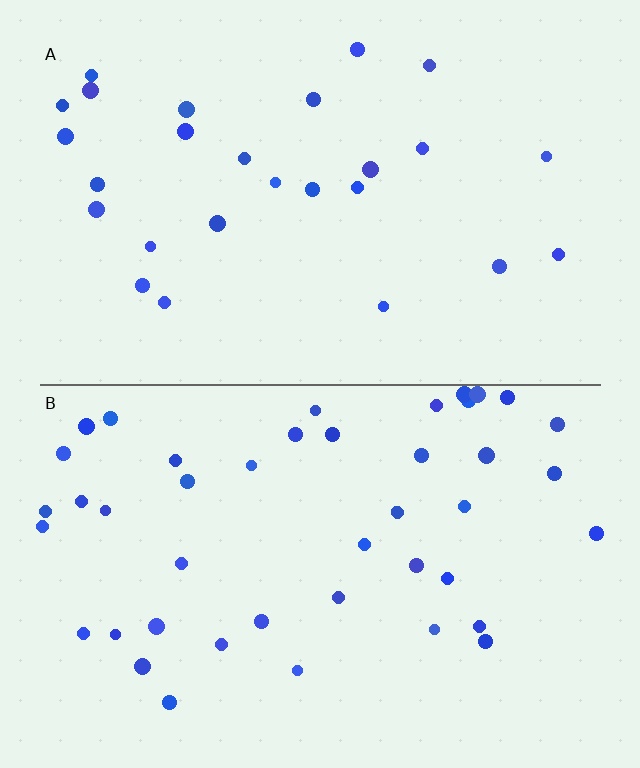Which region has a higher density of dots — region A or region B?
B (the bottom).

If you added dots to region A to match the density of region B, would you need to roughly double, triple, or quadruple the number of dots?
Approximately double.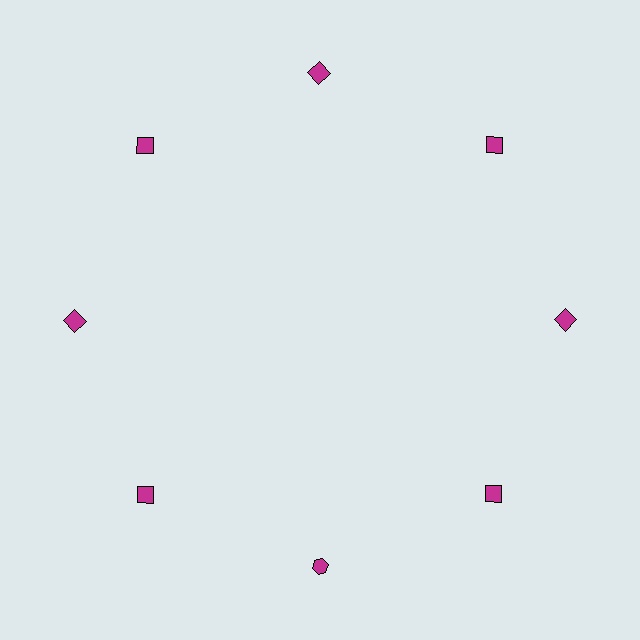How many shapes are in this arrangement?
There are 8 shapes arranged in a ring pattern.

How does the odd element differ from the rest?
It has a different shape: hexagon instead of square.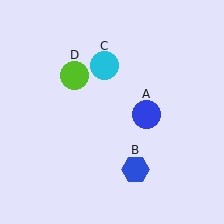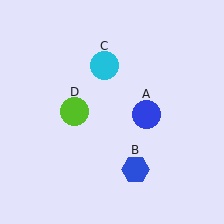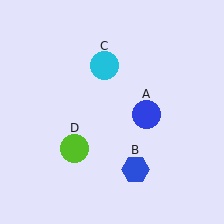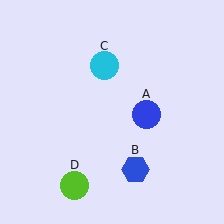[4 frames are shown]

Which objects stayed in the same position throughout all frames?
Blue circle (object A) and blue hexagon (object B) and cyan circle (object C) remained stationary.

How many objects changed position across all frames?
1 object changed position: lime circle (object D).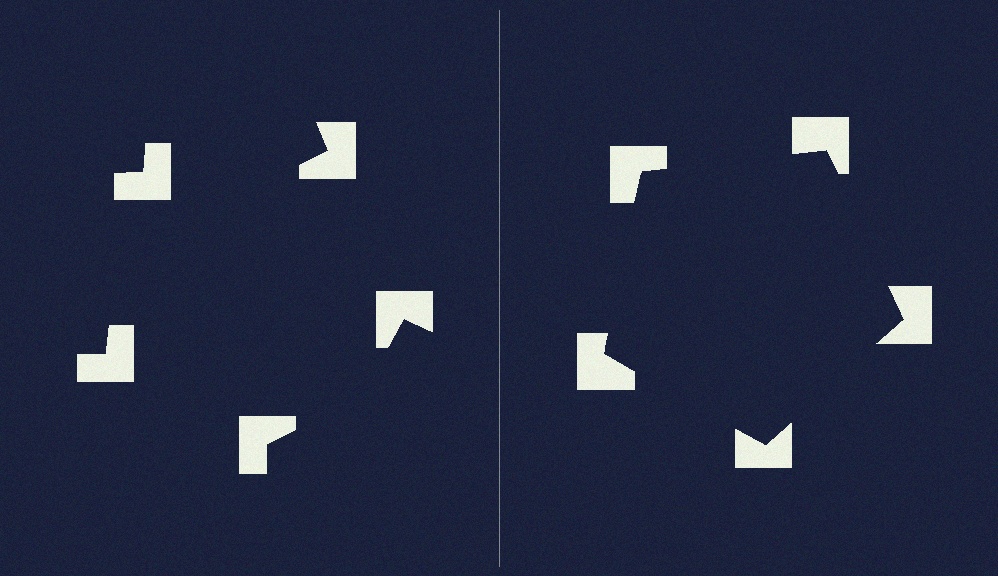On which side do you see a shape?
An illusory pentagon appears on the right side. On the left side the wedge cuts are rotated, so no coherent shape forms.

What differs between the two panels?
The notched squares are positioned identically on both sides; only the wedge orientations differ. On the right they align to a pentagon; on the left they are misaligned.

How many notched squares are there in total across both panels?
10 — 5 on each side.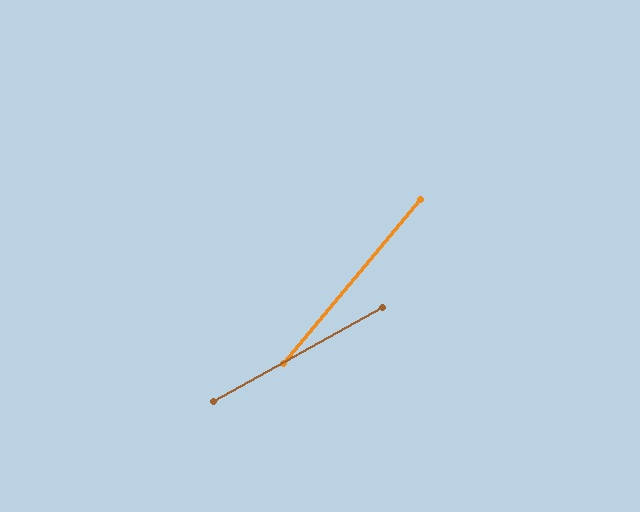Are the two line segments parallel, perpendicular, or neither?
Neither parallel nor perpendicular — they differ by about 21°.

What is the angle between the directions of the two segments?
Approximately 21 degrees.